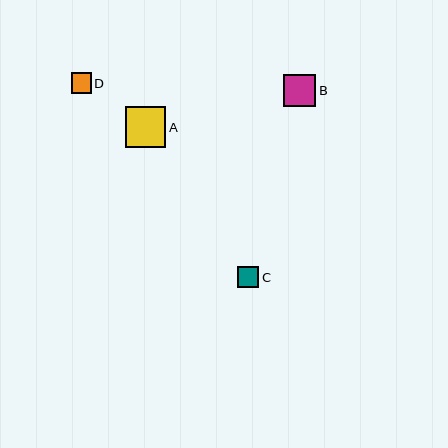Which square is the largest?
Square A is the largest with a size of approximately 41 pixels.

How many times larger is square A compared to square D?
Square A is approximately 2.0 times the size of square D.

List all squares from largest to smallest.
From largest to smallest: A, B, C, D.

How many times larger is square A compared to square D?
Square A is approximately 2.0 times the size of square D.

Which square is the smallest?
Square D is the smallest with a size of approximately 20 pixels.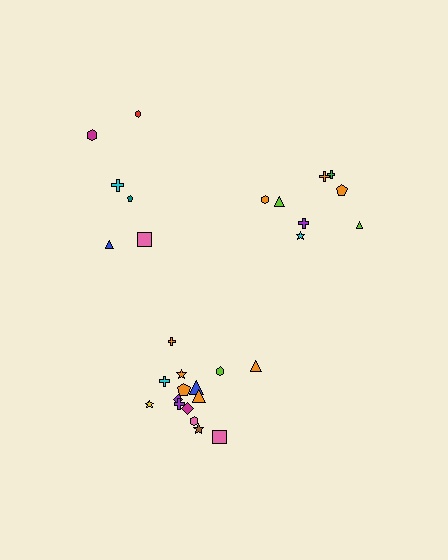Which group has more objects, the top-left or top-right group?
The top-right group.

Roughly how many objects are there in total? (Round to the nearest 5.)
Roughly 30 objects in total.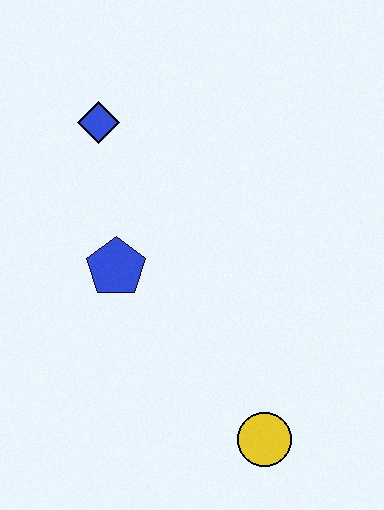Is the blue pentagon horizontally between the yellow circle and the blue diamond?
Yes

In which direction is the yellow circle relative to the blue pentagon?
The yellow circle is below the blue pentagon.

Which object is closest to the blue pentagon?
The blue diamond is closest to the blue pentagon.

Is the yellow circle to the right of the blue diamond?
Yes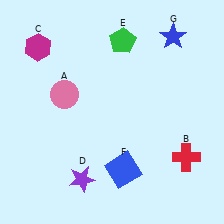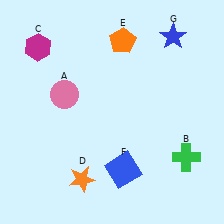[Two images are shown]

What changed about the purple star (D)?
In Image 1, D is purple. In Image 2, it changed to orange.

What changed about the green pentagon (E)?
In Image 1, E is green. In Image 2, it changed to orange.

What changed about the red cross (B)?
In Image 1, B is red. In Image 2, it changed to green.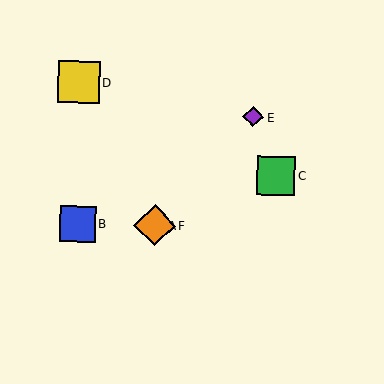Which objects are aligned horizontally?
Objects A, B, F are aligned horizontally.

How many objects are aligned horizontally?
3 objects (A, B, F) are aligned horizontally.